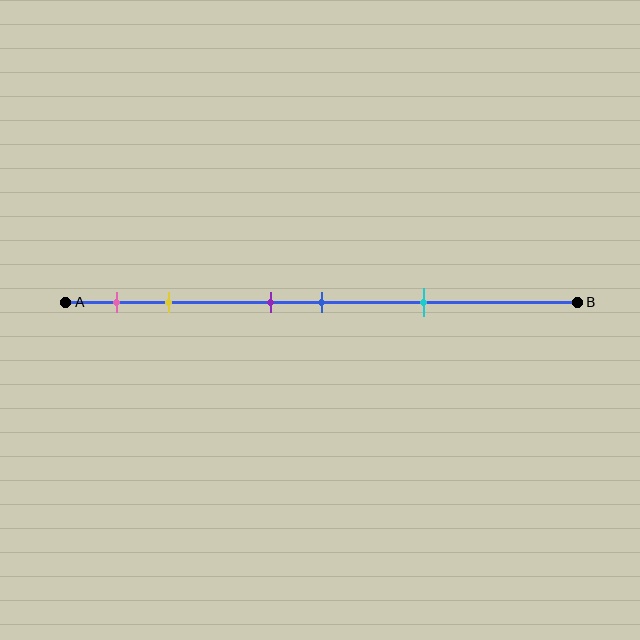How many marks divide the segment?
There are 5 marks dividing the segment.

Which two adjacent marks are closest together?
The purple and blue marks are the closest adjacent pair.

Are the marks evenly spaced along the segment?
No, the marks are not evenly spaced.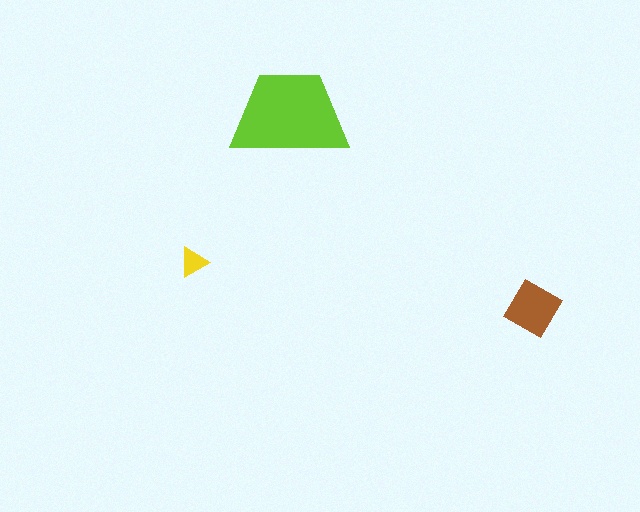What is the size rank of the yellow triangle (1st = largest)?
3rd.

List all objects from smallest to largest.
The yellow triangle, the brown diamond, the lime trapezoid.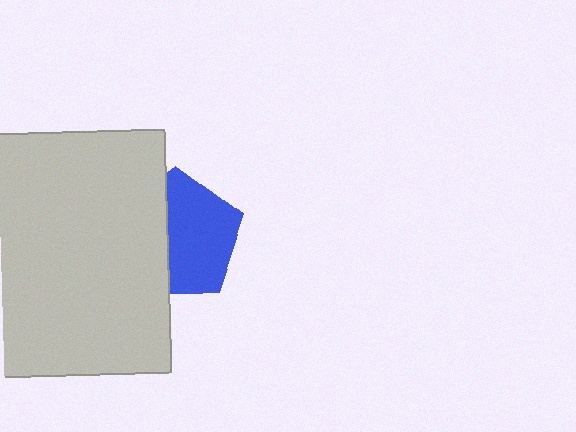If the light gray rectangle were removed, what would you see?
You would see the complete blue pentagon.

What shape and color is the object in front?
The object in front is a light gray rectangle.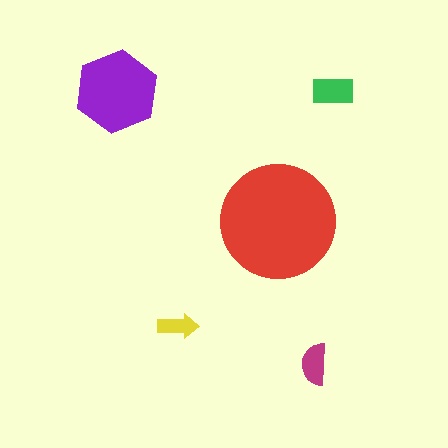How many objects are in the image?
There are 5 objects in the image.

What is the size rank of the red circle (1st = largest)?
1st.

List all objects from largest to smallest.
The red circle, the purple hexagon, the green rectangle, the magenta semicircle, the yellow arrow.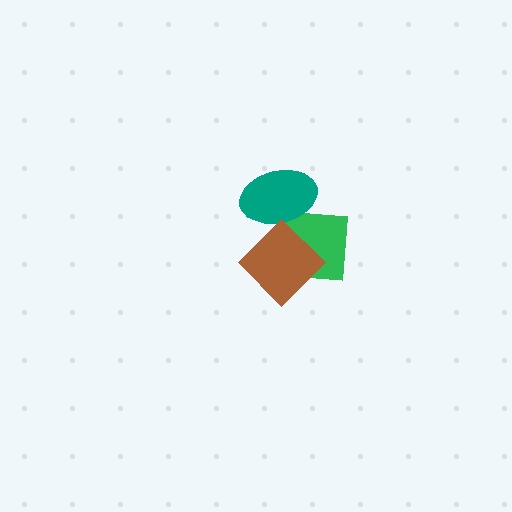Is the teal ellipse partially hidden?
Yes, it is partially covered by another shape.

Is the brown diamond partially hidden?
No, no other shape covers it.